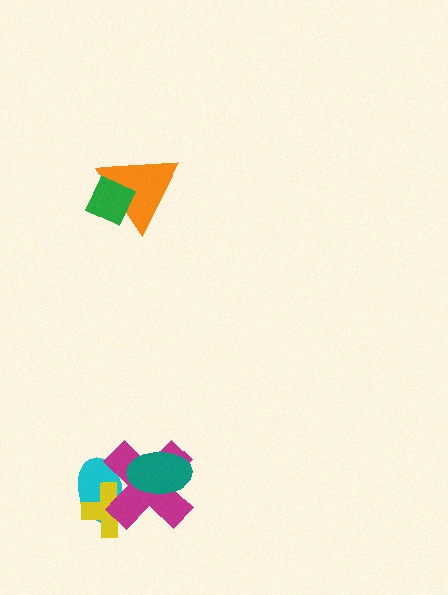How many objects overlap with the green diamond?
1 object overlaps with the green diamond.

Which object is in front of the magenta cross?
The teal ellipse is in front of the magenta cross.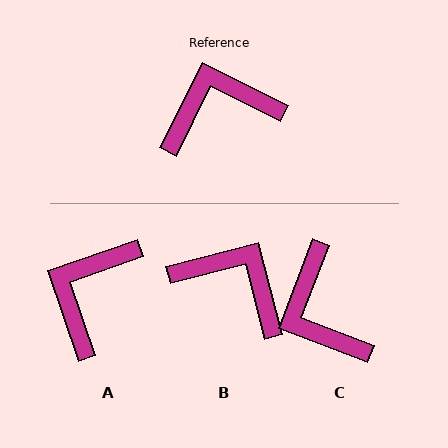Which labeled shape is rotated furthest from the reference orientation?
C, about 96 degrees away.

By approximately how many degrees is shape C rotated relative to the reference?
Approximately 96 degrees counter-clockwise.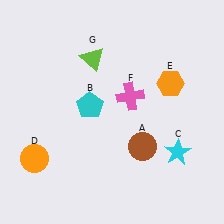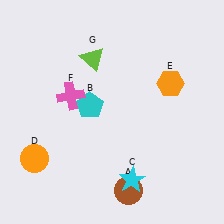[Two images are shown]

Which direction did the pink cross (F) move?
The pink cross (F) moved left.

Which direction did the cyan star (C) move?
The cyan star (C) moved left.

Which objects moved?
The objects that moved are: the brown circle (A), the cyan star (C), the pink cross (F).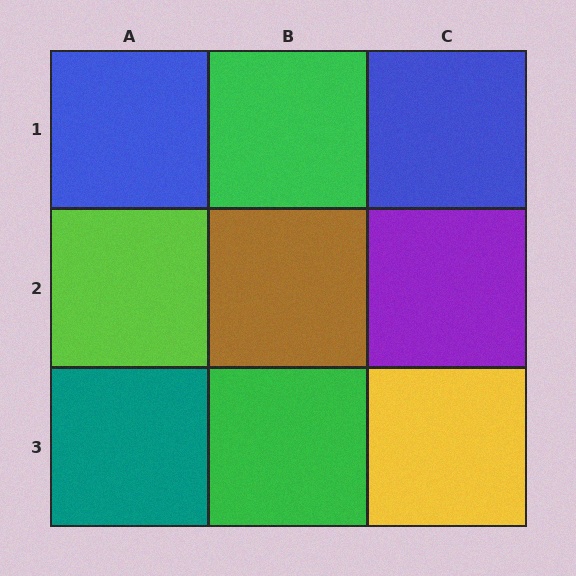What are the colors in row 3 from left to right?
Teal, green, yellow.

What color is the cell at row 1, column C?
Blue.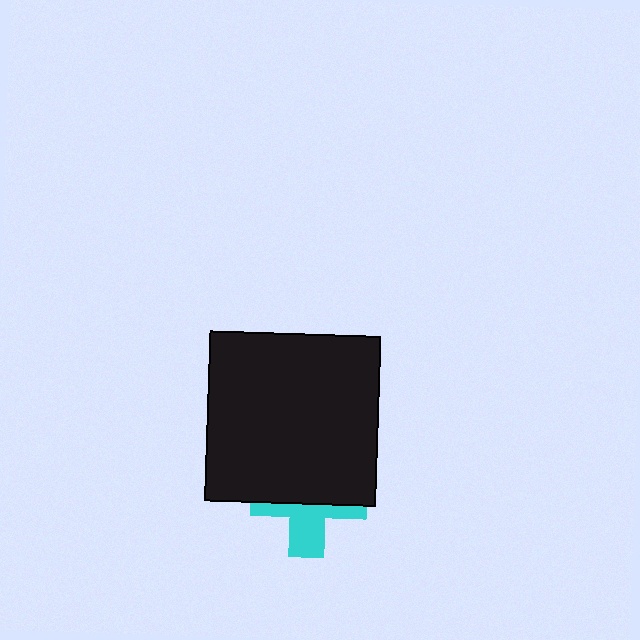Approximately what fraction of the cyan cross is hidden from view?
Roughly 60% of the cyan cross is hidden behind the black square.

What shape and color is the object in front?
The object in front is a black square.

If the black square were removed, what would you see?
You would see the complete cyan cross.